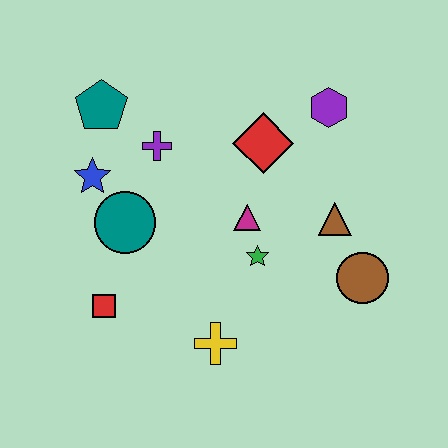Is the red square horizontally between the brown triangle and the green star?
No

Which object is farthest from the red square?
The purple hexagon is farthest from the red square.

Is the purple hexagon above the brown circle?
Yes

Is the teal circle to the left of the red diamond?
Yes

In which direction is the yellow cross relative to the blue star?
The yellow cross is below the blue star.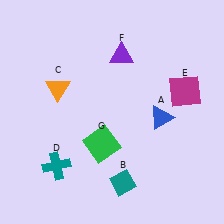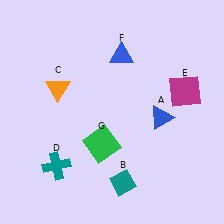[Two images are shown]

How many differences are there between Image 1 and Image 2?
There is 1 difference between the two images.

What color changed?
The triangle (F) changed from purple in Image 1 to blue in Image 2.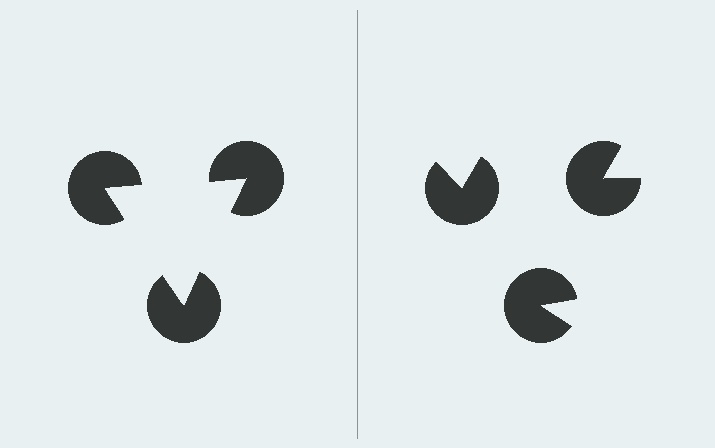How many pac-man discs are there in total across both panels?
6 — 3 on each side.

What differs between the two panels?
The pac-man discs are positioned identically on both sides; only the wedge orientations differ. On the left they align to a triangle; on the right they are misaligned.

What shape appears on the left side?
An illusory triangle.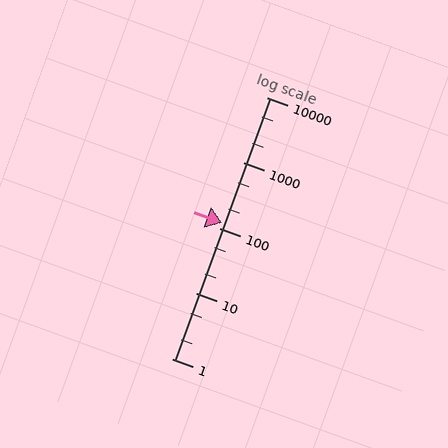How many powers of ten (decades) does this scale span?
The scale spans 4 decades, from 1 to 10000.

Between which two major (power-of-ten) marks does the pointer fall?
The pointer is between 100 and 1000.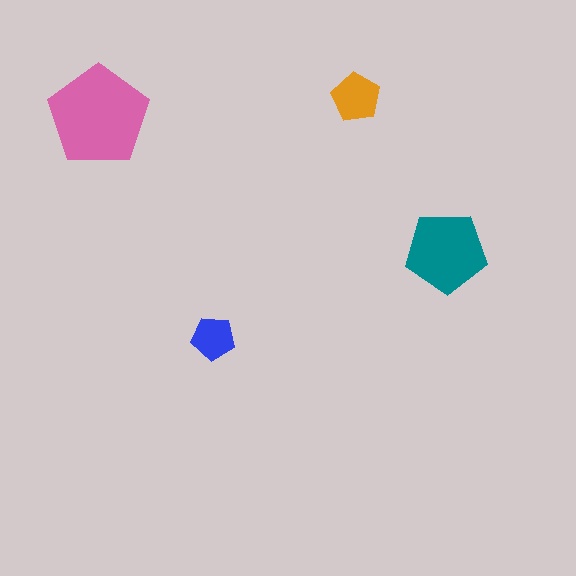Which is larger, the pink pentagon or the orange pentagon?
The pink one.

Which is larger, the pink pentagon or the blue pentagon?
The pink one.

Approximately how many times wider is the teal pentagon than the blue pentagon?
About 2 times wider.